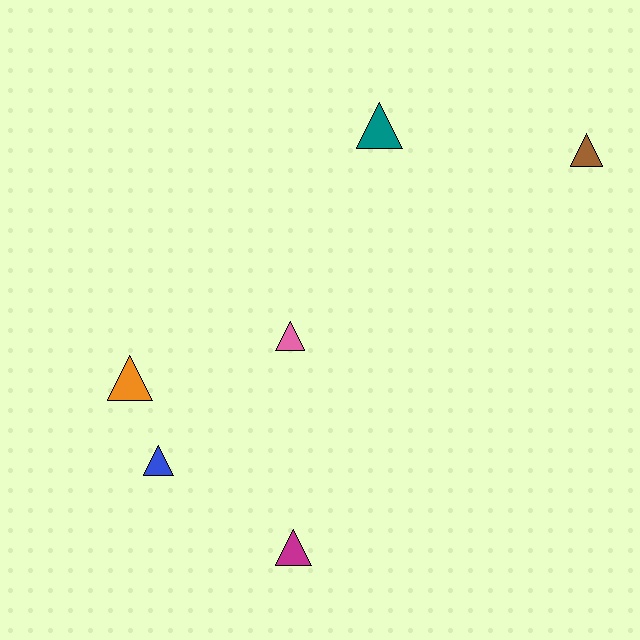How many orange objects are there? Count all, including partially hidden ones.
There is 1 orange object.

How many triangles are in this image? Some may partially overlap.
There are 6 triangles.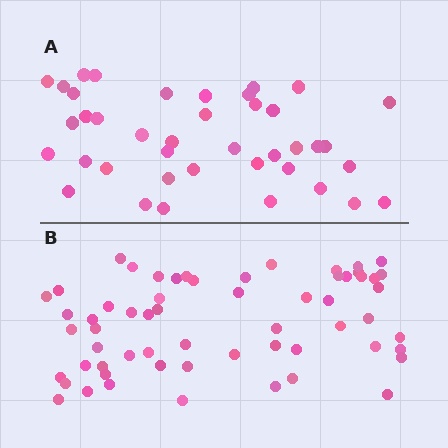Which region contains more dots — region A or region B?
Region B (the bottom region) has more dots.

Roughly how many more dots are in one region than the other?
Region B has approximately 20 more dots than region A.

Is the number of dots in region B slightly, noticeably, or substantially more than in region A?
Region B has substantially more. The ratio is roughly 1.5 to 1.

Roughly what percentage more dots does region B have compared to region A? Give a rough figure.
About 50% more.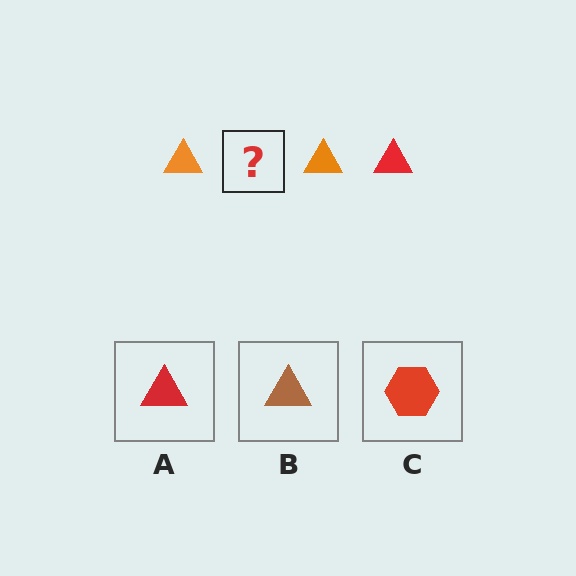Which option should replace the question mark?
Option A.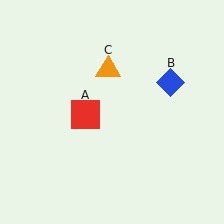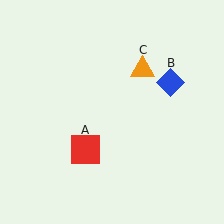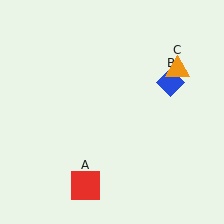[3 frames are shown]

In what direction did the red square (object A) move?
The red square (object A) moved down.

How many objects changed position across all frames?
2 objects changed position: red square (object A), orange triangle (object C).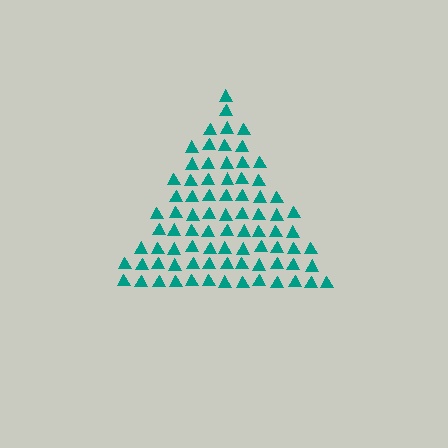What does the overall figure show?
The overall figure shows a triangle.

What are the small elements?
The small elements are triangles.